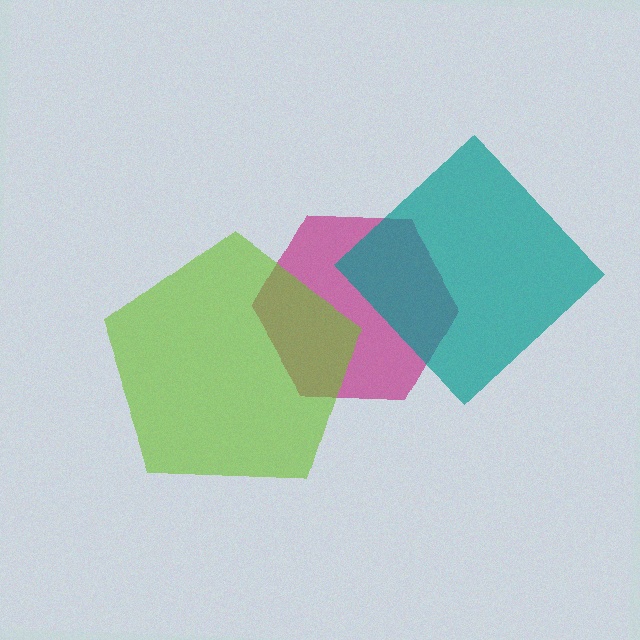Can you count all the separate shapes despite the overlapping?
Yes, there are 3 separate shapes.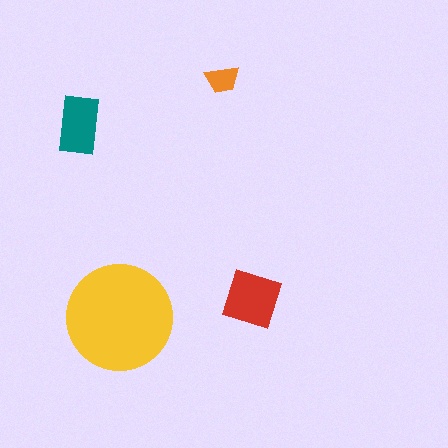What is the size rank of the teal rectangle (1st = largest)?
3rd.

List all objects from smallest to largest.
The orange trapezoid, the teal rectangle, the red square, the yellow circle.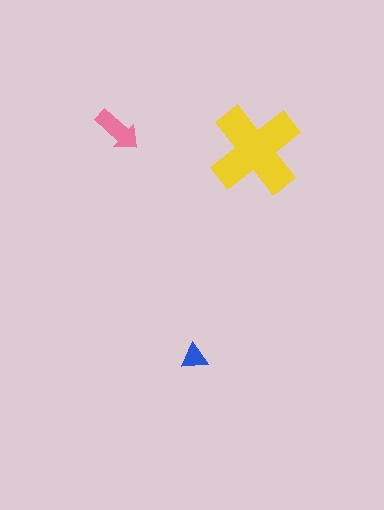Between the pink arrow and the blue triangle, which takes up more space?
The pink arrow.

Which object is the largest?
The yellow cross.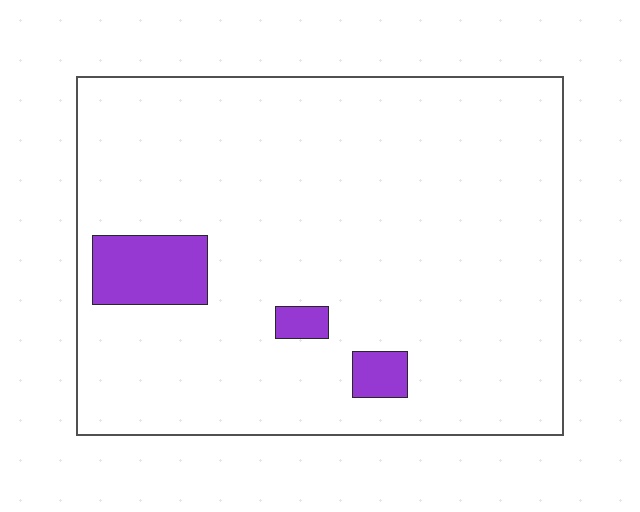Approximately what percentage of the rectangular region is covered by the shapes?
Approximately 5%.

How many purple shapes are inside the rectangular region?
3.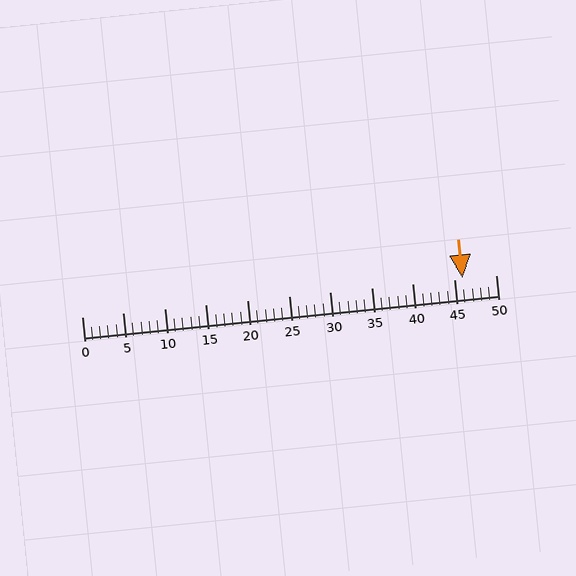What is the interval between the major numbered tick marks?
The major tick marks are spaced 5 units apart.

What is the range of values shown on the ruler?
The ruler shows values from 0 to 50.